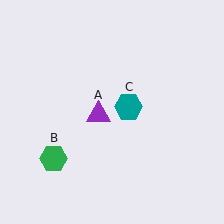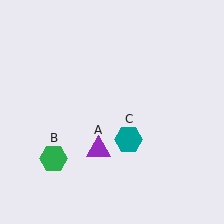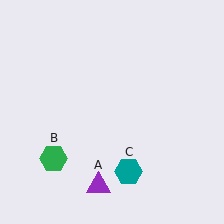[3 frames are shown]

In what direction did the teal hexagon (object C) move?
The teal hexagon (object C) moved down.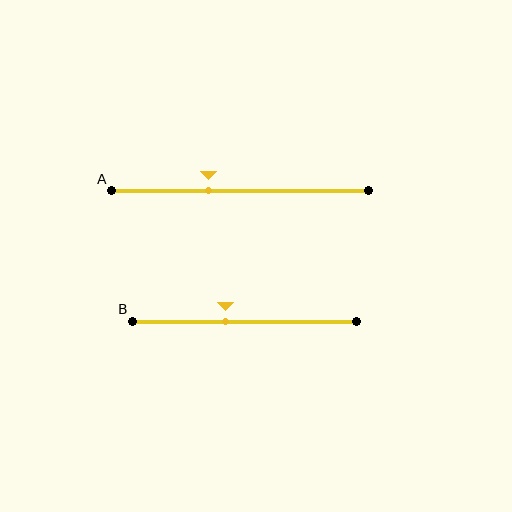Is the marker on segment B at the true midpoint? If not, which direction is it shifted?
No, the marker on segment B is shifted to the left by about 9% of the segment length.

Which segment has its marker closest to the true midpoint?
Segment B has its marker closest to the true midpoint.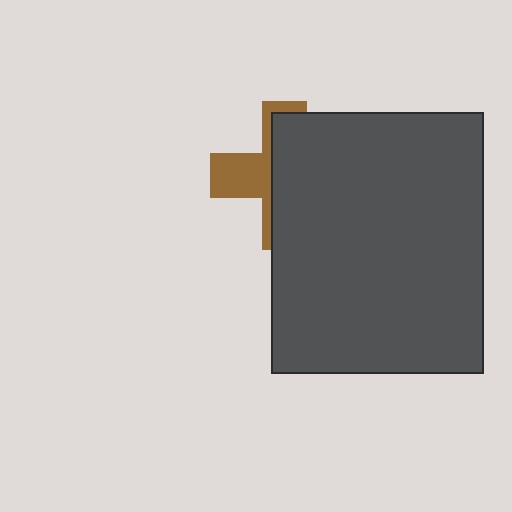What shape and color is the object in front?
The object in front is a dark gray rectangle.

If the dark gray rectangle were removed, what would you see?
You would see the complete brown cross.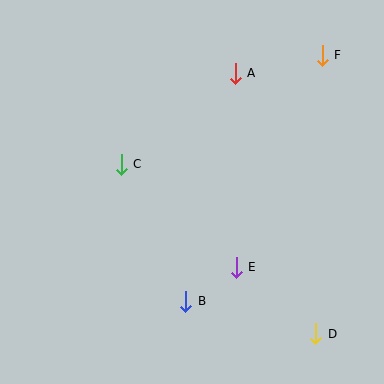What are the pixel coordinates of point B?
Point B is at (186, 301).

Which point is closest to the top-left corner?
Point C is closest to the top-left corner.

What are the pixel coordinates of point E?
Point E is at (236, 267).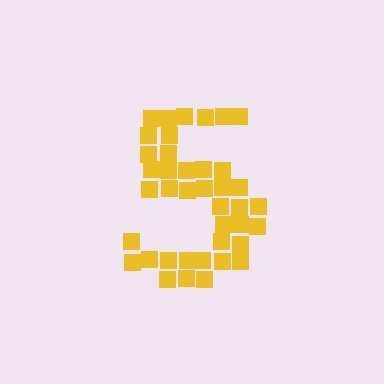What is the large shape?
The large shape is the digit 5.